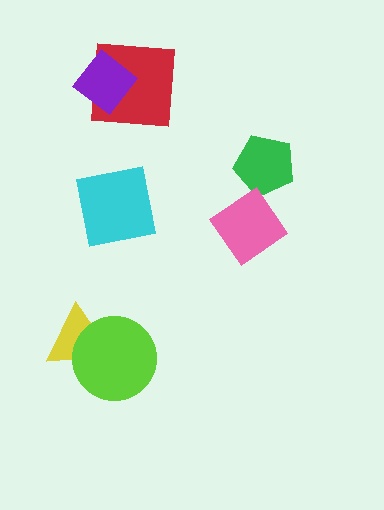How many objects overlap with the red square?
1 object overlaps with the red square.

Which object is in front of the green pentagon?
The pink diamond is in front of the green pentagon.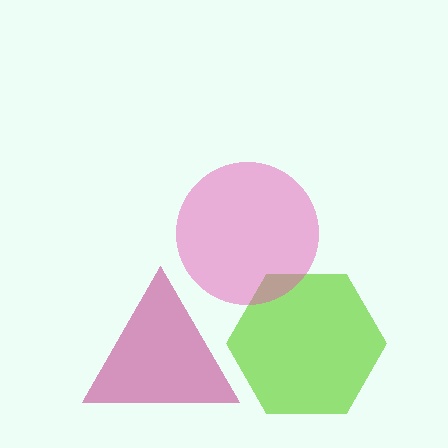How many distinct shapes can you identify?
There are 3 distinct shapes: a magenta triangle, a lime hexagon, a pink circle.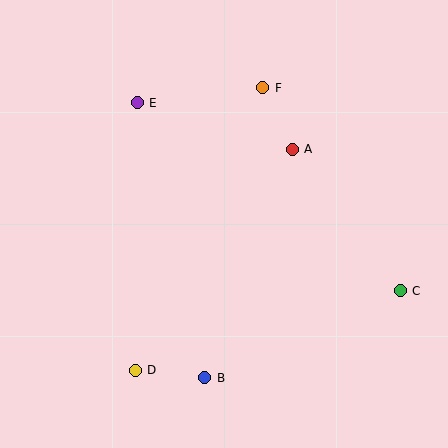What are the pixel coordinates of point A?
Point A is at (292, 149).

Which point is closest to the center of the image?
Point A at (292, 149) is closest to the center.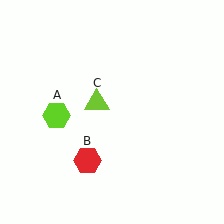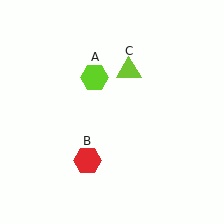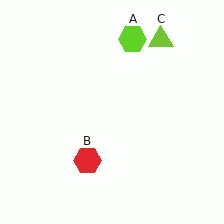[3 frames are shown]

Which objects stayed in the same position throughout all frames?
Red hexagon (object B) remained stationary.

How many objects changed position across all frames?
2 objects changed position: lime hexagon (object A), lime triangle (object C).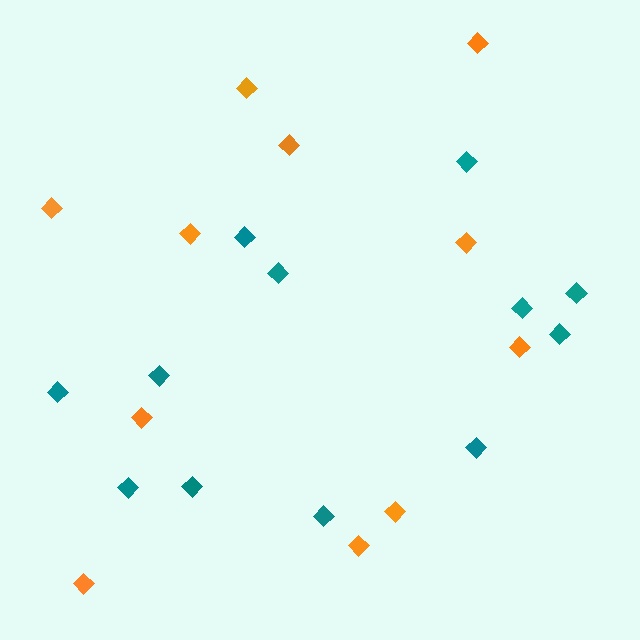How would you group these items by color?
There are 2 groups: one group of teal diamonds (12) and one group of orange diamonds (11).